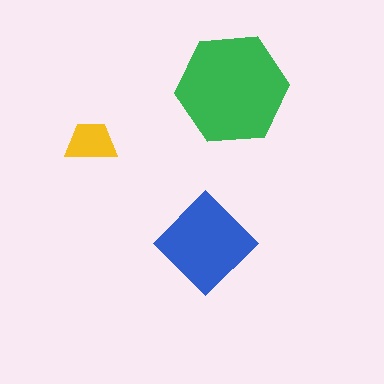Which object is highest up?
The green hexagon is topmost.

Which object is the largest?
The green hexagon.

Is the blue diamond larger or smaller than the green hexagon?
Smaller.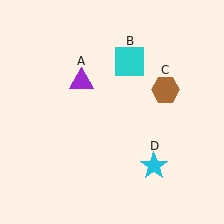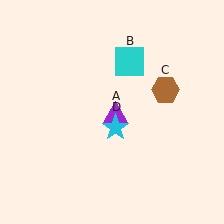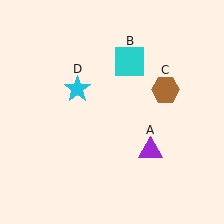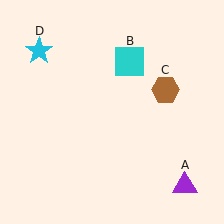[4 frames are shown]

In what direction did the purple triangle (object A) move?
The purple triangle (object A) moved down and to the right.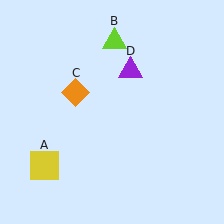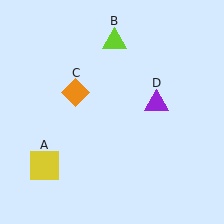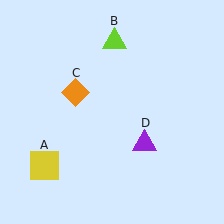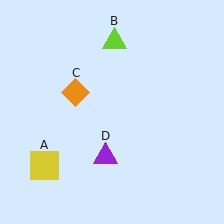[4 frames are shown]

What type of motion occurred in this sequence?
The purple triangle (object D) rotated clockwise around the center of the scene.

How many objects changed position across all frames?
1 object changed position: purple triangle (object D).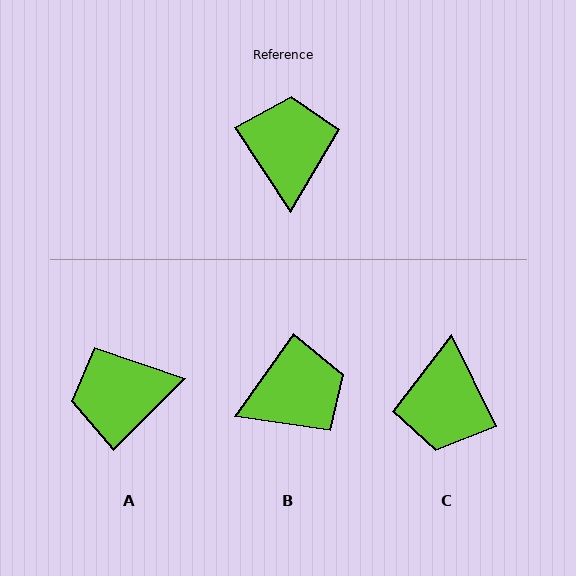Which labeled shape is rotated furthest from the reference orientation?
C, about 173 degrees away.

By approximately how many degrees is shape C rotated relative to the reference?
Approximately 173 degrees counter-clockwise.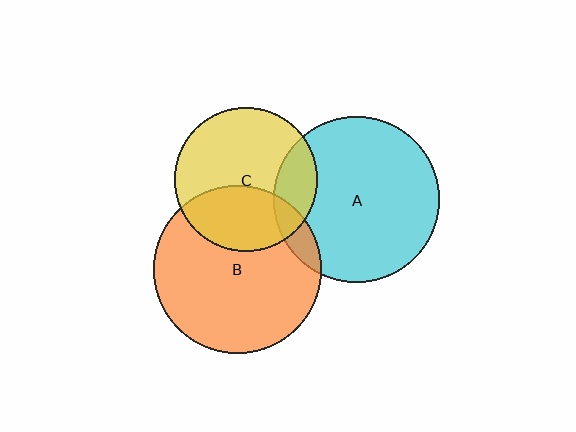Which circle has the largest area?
Circle B (orange).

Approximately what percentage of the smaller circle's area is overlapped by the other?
Approximately 10%.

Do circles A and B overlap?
Yes.